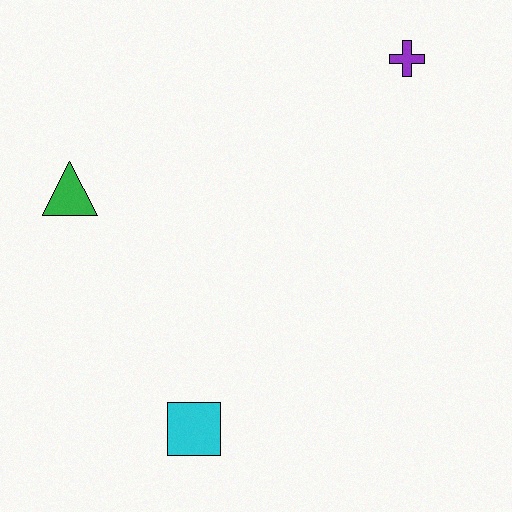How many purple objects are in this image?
There is 1 purple object.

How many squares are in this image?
There is 1 square.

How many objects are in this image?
There are 3 objects.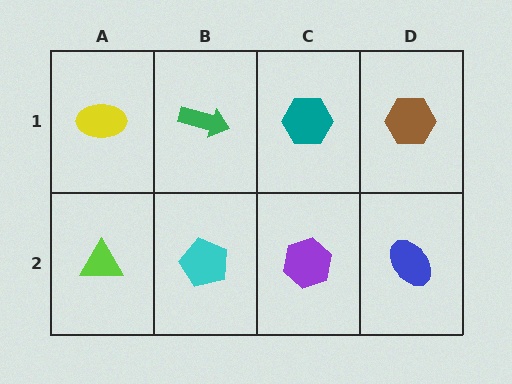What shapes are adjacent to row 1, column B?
A cyan pentagon (row 2, column B), a yellow ellipse (row 1, column A), a teal hexagon (row 1, column C).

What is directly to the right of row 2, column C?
A blue ellipse.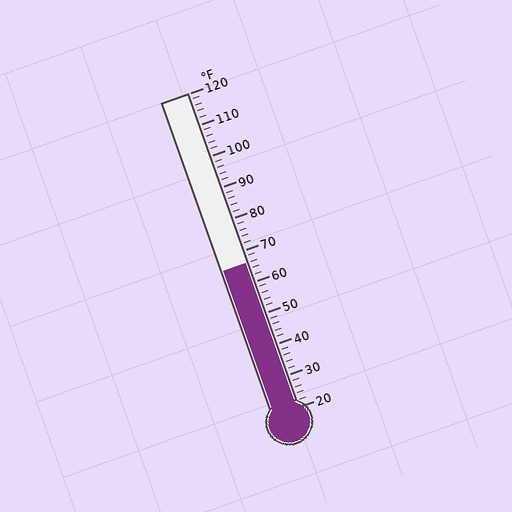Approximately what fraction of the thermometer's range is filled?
The thermometer is filled to approximately 45% of its range.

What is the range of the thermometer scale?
The thermometer scale ranges from 20°F to 120°F.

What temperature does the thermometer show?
The thermometer shows approximately 66°F.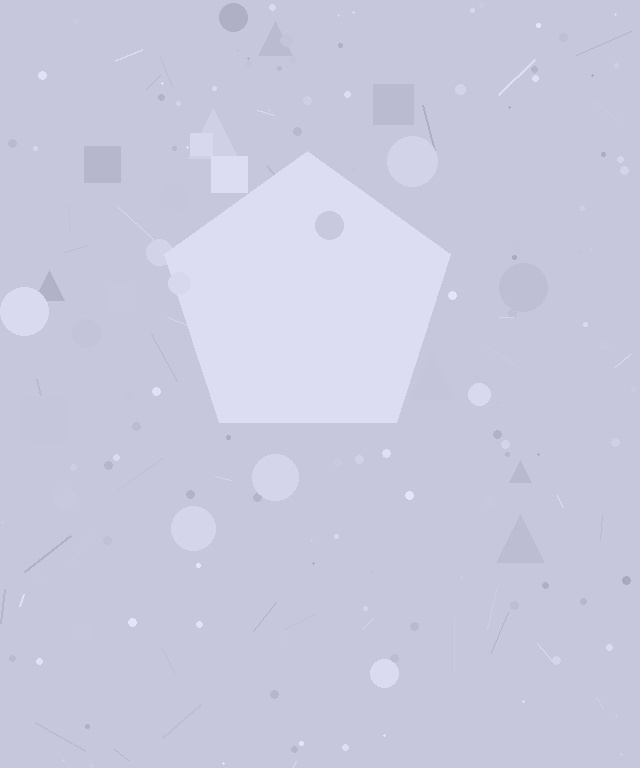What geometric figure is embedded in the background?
A pentagon is embedded in the background.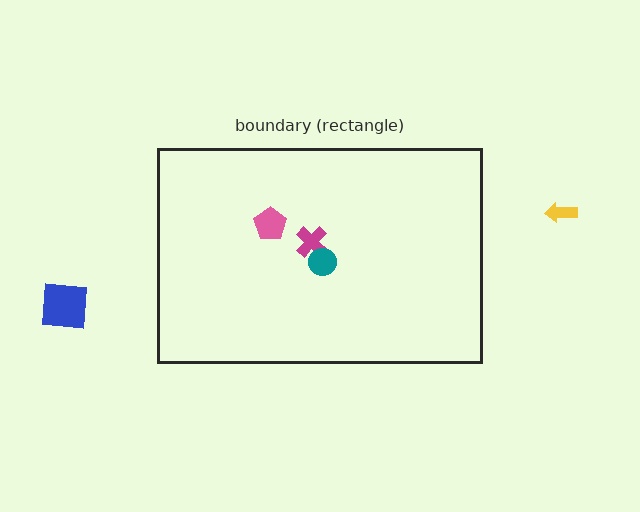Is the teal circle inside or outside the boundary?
Inside.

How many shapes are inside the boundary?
3 inside, 2 outside.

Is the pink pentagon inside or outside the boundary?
Inside.